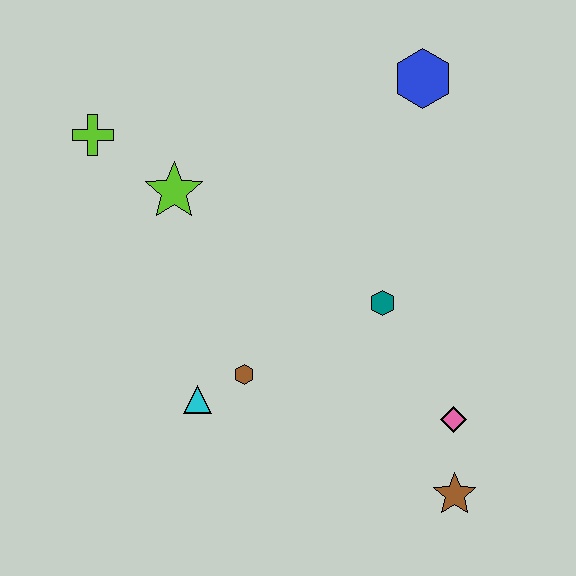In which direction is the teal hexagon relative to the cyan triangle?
The teal hexagon is to the right of the cyan triangle.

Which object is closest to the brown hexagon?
The cyan triangle is closest to the brown hexagon.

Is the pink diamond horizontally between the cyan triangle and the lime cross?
No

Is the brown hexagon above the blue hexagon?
No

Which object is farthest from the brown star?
The lime cross is farthest from the brown star.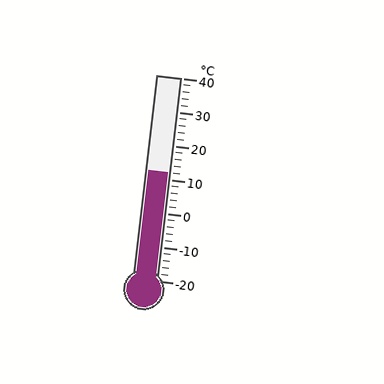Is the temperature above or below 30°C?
The temperature is below 30°C.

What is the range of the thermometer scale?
The thermometer scale ranges from -20°C to 40°C.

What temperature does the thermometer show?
The thermometer shows approximately 12°C.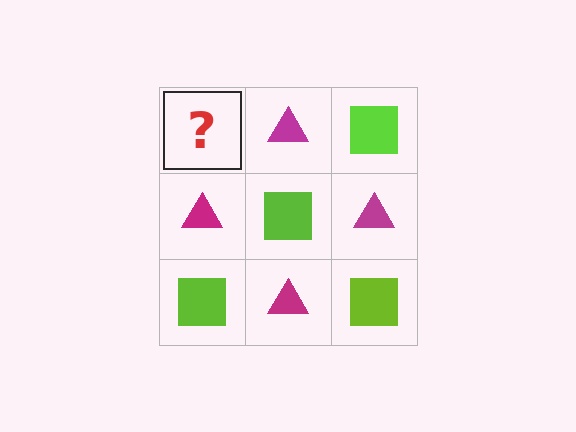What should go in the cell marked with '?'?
The missing cell should contain a lime square.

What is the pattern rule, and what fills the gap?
The rule is that it alternates lime square and magenta triangle in a checkerboard pattern. The gap should be filled with a lime square.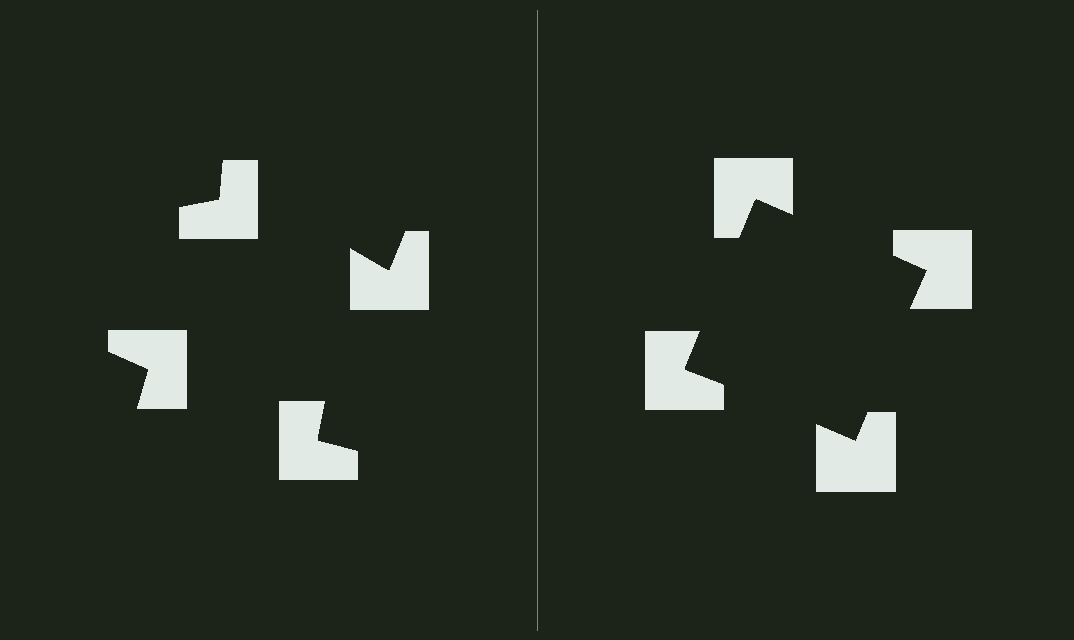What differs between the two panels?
The notched squares are positioned identically on both sides; only the wedge orientations differ. On the right they align to a square; on the left they are misaligned.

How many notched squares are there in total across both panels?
8 — 4 on each side.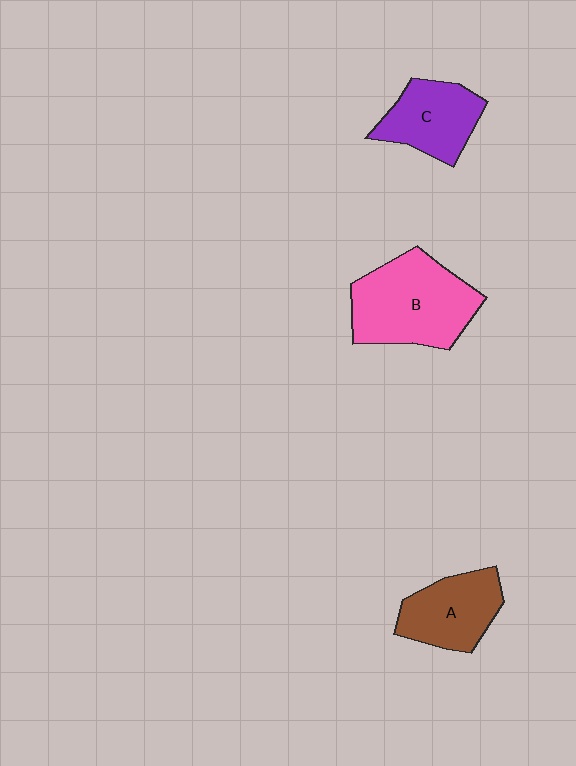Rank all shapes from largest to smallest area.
From largest to smallest: B (pink), A (brown), C (purple).